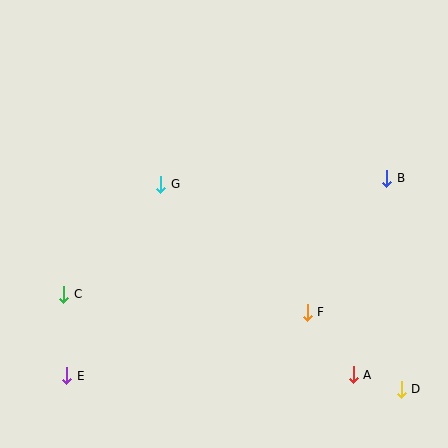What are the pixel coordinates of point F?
Point F is at (307, 312).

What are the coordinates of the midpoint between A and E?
The midpoint between A and E is at (210, 375).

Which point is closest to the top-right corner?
Point B is closest to the top-right corner.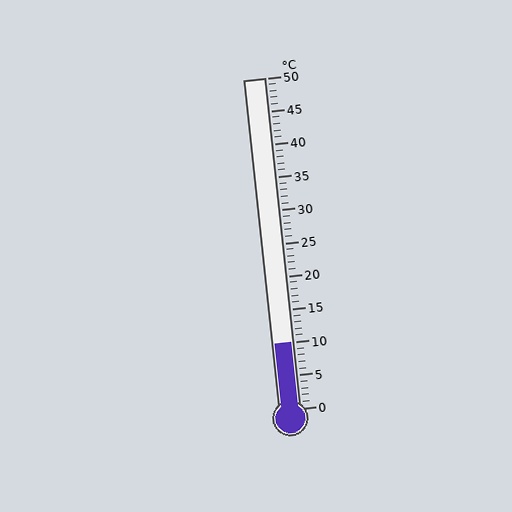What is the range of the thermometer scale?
The thermometer scale ranges from 0°C to 50°C.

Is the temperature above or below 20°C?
The temperature is below 20°C.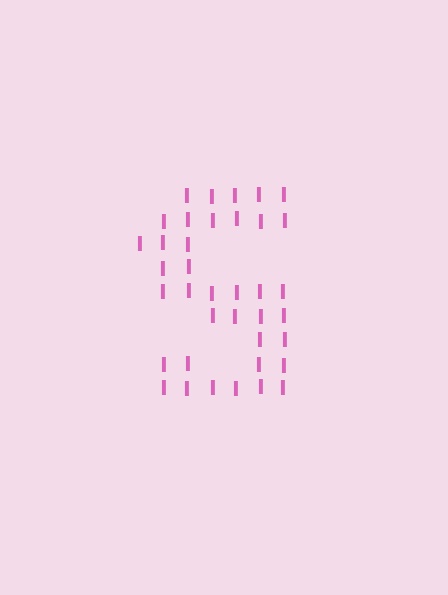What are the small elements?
The small elements are letter I's.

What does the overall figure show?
The overall figure shows the letter S.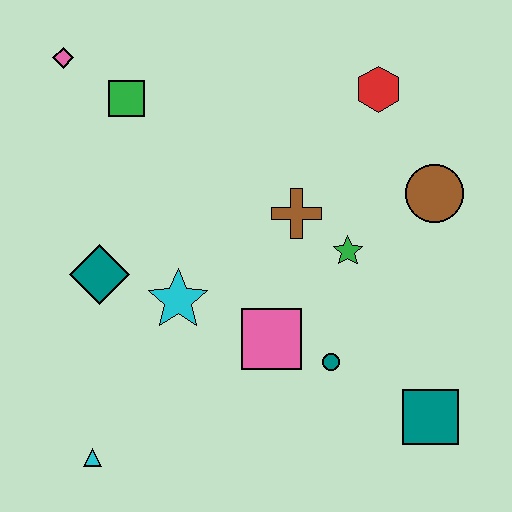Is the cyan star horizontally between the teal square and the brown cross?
No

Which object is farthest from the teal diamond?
The teal square is farthest from the teal diamond.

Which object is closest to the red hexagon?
The brown circle is closest to the red hexagon.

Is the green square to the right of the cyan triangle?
Yes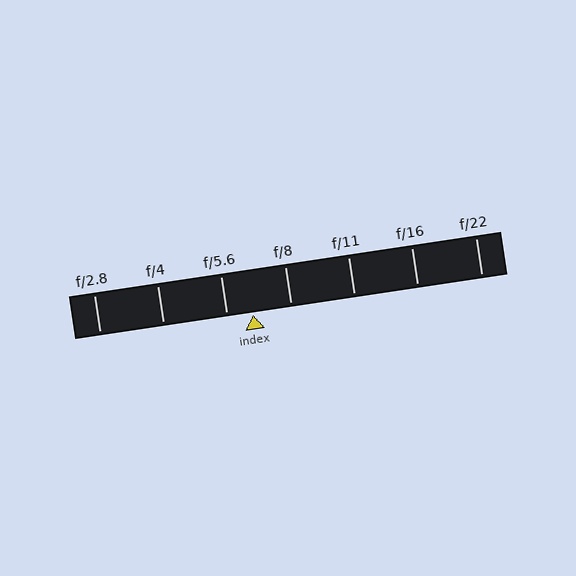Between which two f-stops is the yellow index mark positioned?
The index mark is between f/5.6 and f/8.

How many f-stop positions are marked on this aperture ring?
There are 7 f-stop positions marked.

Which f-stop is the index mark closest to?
The index mark is closest to f/5.6.